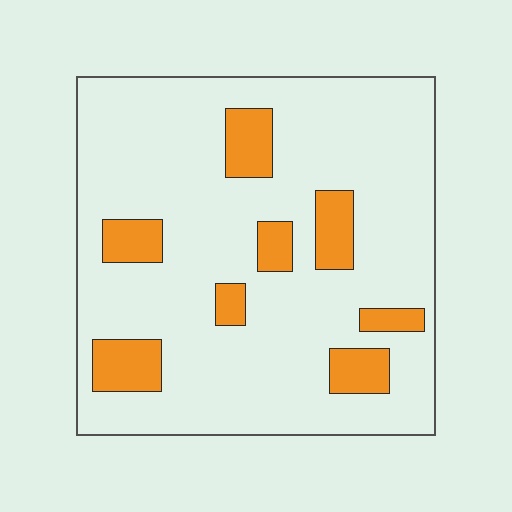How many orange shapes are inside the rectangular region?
8.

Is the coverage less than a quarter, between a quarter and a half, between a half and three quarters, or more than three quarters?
Less than a quarter.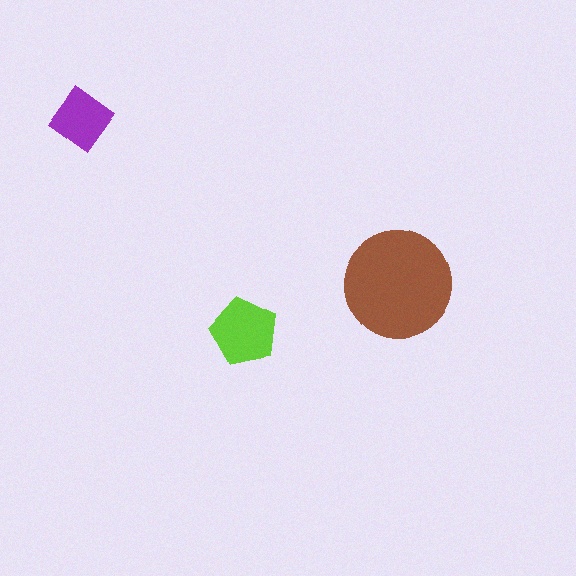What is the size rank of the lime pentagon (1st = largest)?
2nd.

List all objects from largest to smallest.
The brown circle, the lime pentagon, the purple diamond.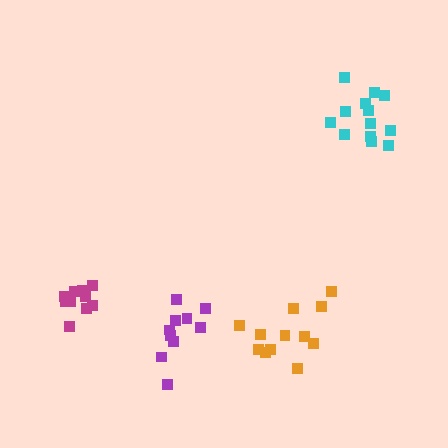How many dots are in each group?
Group 1: 10 dots, Group 2: 13 dots, Group 3: 11 dots, Group 4: 12 dots (46 total).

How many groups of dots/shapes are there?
There are 4 groups.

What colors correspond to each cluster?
The clusters are colored: purple, cyan, magenta, orange.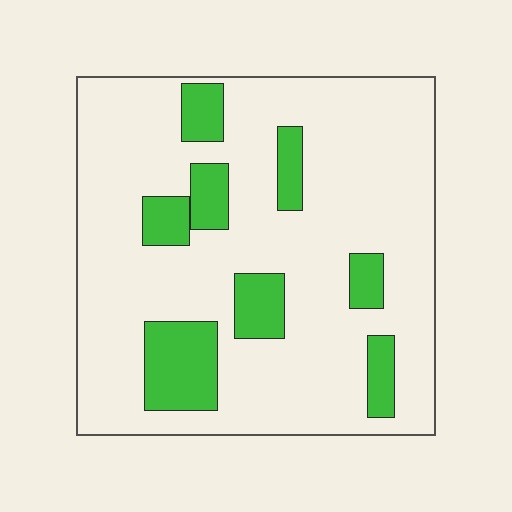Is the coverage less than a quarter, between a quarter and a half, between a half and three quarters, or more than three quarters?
Less than a quarter.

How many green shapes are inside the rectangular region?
8.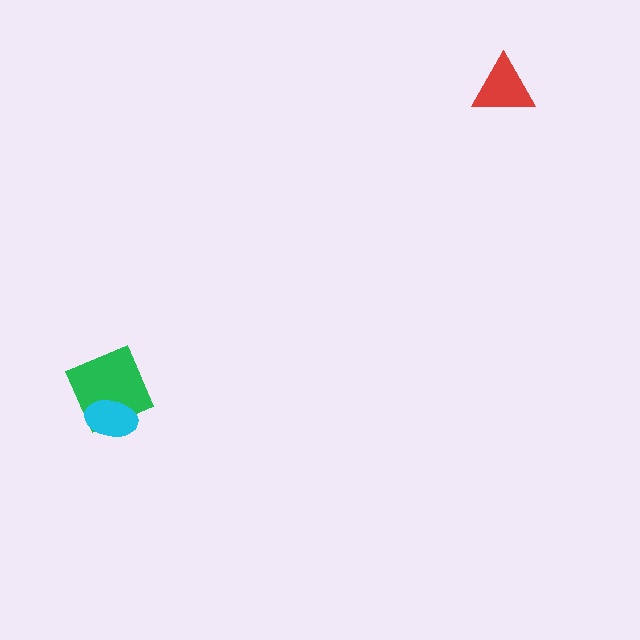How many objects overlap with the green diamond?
1 object overlaps with the green diamond.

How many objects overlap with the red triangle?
0 objects overlap with the red triangle.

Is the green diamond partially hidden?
Yes, it is partially covered by another shape.